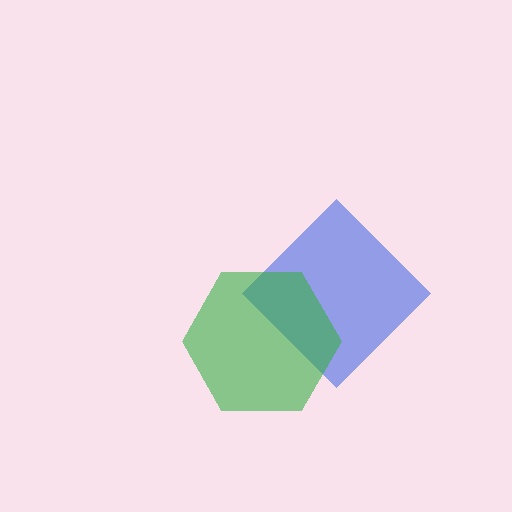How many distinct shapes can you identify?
There are 2 distinct shapes: a blue diamond, a green hexagon.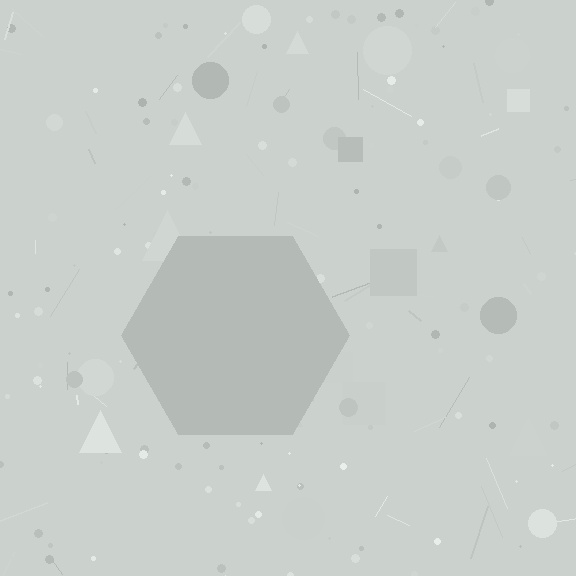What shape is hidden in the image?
A hexagon is hidden in the image.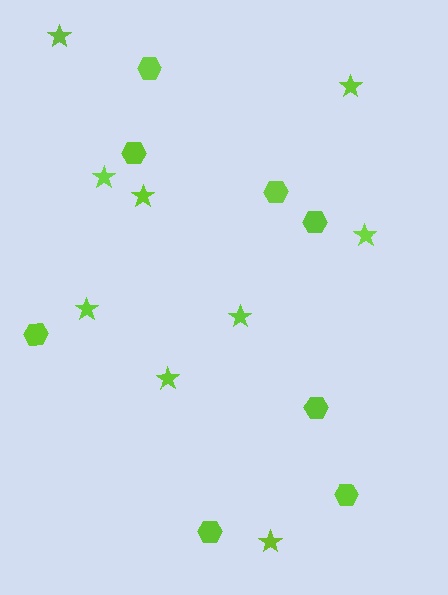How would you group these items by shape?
There are 2 groups: one group of stars (9) and one group of hexagons (8).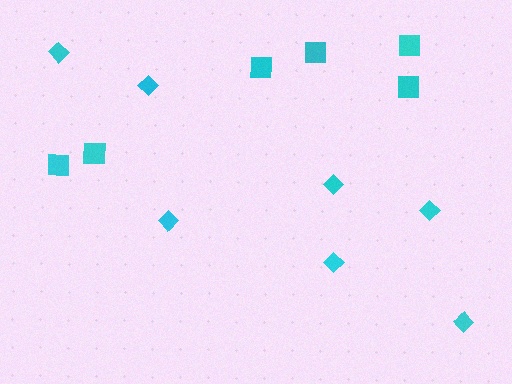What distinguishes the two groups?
There are 2 groups: one group of diamonds (7) and one group of squares (6).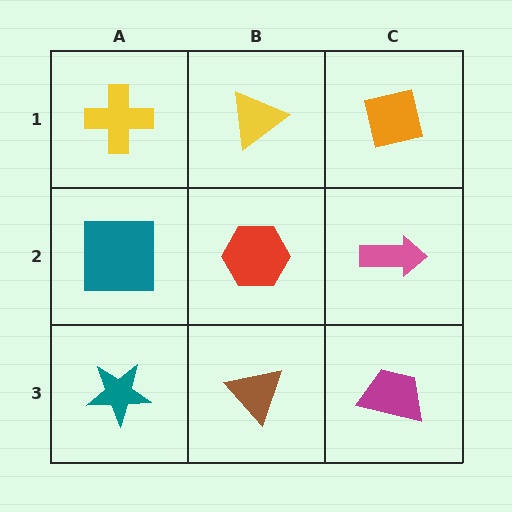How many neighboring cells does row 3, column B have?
3.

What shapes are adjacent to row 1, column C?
A pink arrow (row 2, column C), a yellow triangle (row 1, column B).